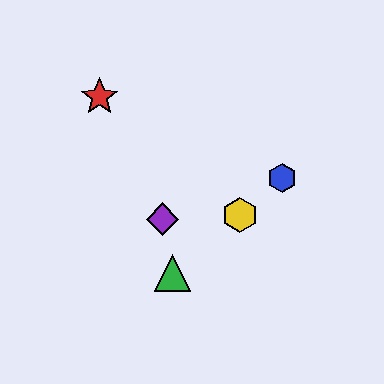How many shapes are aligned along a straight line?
3 shapes (the blue hexagon, the green triangle, the yellow hexagon) are aligned along a straight line.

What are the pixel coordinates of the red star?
The red star is at (99, 97).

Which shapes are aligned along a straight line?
The blue hexagon, the green triangle, the yellow hexagon are aligned along a straight line.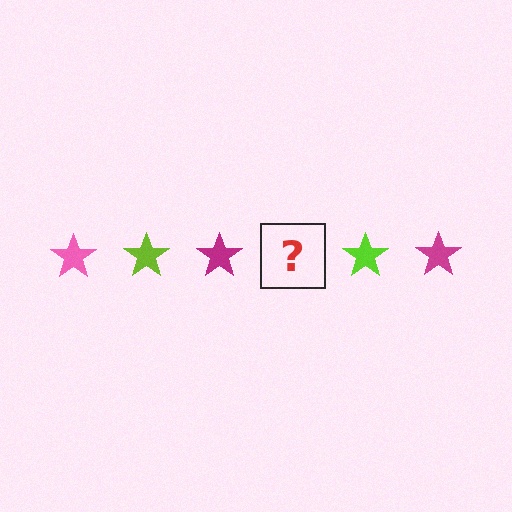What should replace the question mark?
The question mark should be replaced with a pink star.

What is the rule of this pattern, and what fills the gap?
The rule is that the pattern cycles through pink, lime, magenta stars. The gap should be filled with a pink star.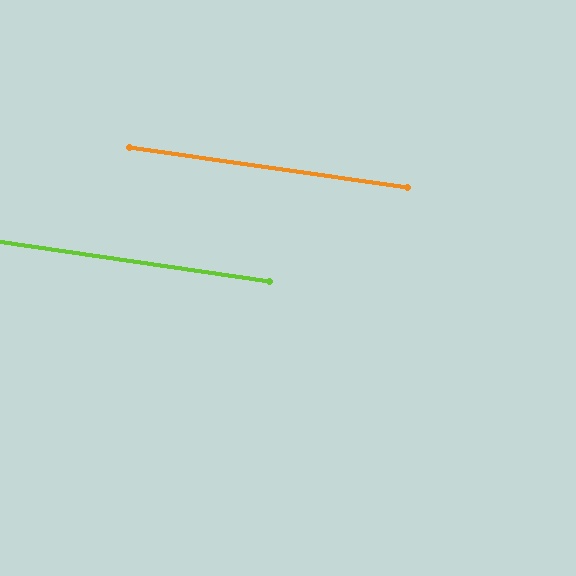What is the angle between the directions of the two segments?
Approximately 0 degrees.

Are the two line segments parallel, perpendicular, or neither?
Parallel — their directions differ by only 0.3°.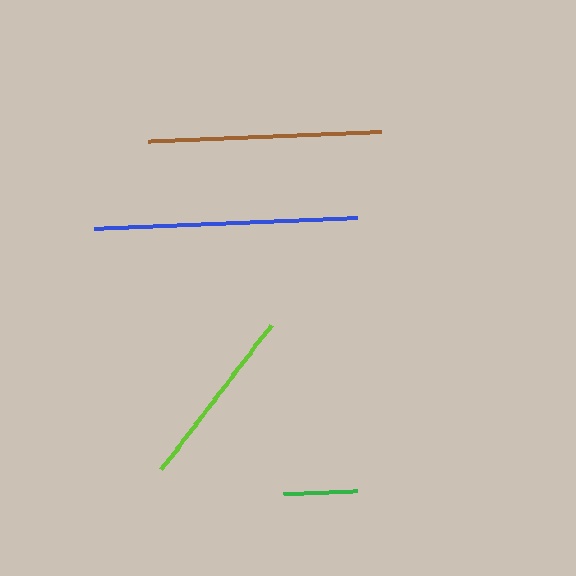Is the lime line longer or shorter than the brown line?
The brown line is longer than the lime line.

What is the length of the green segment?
The green segment is approximately 75 pixels long.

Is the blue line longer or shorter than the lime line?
The blue line is longer than the lime line.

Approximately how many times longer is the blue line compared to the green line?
The blue line is approximately 3.5 times the length of the green line.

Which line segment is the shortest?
The green line is the shortest at approximately 75 pixels.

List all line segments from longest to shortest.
From longest to shortest: blue, brown, lime, green.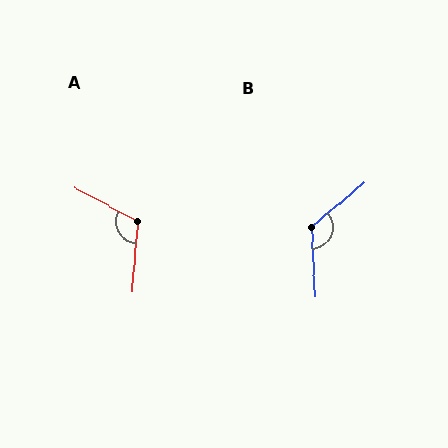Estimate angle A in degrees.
Approximately 114 degrees.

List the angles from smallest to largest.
A (114°), B (127°).